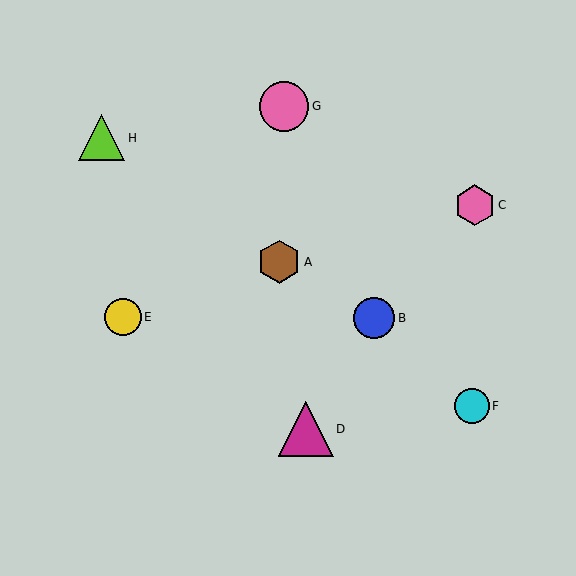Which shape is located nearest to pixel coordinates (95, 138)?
The lime triangle (labeled H) at (102, 138) is nearest to that location.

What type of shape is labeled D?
Shape D is a magenta triangle.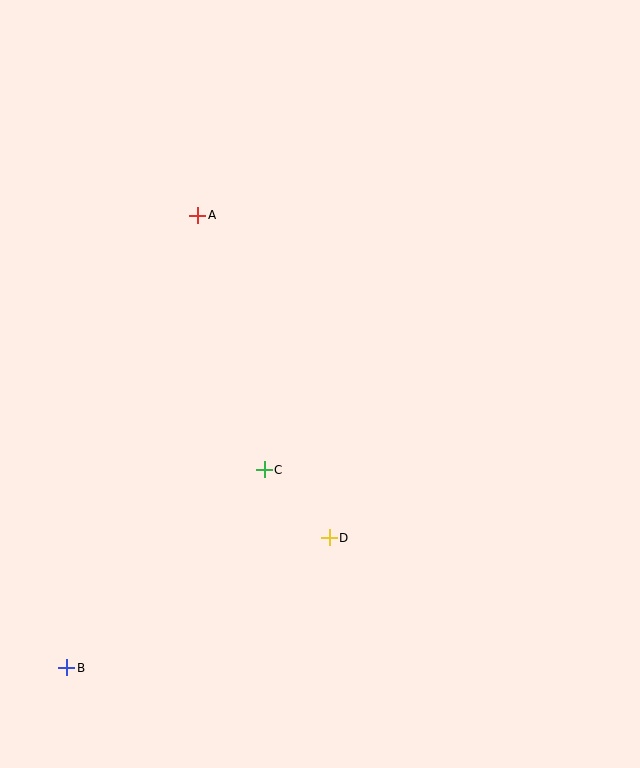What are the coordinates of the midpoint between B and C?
The midpoint between B and C is at (165, 569).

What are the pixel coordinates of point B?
Point B is at (67, 668).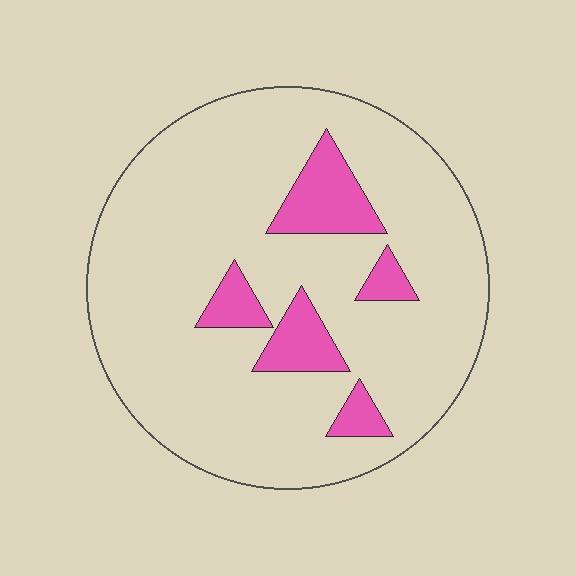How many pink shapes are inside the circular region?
5.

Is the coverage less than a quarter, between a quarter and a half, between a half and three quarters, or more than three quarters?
Less than a quarter.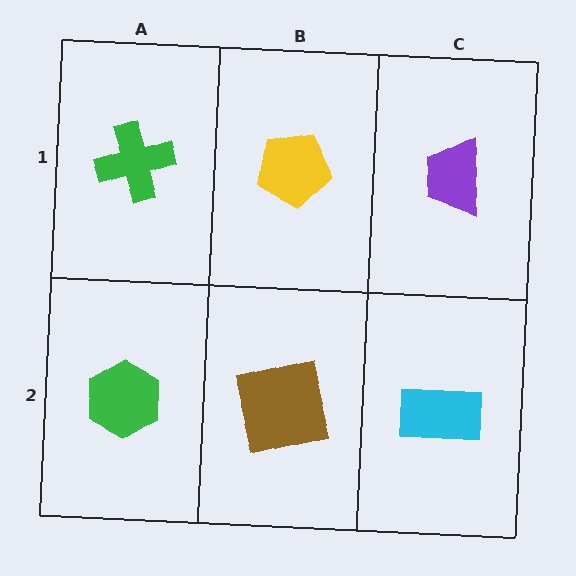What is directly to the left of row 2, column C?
A brown square.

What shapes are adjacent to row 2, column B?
A yellow pentagon (row 1, column B), a green hexagon (row 2, column A), a cyan rectangle (row 2, column C).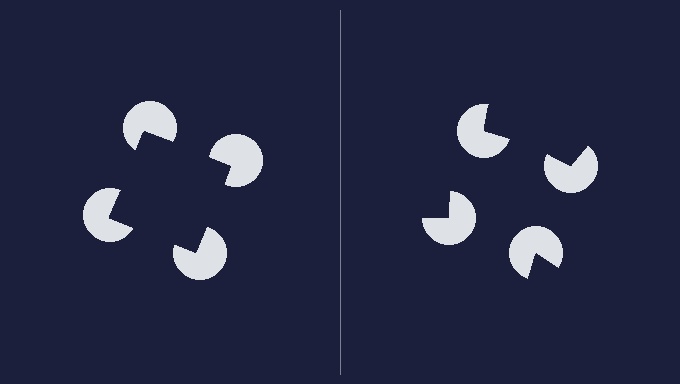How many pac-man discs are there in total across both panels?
8 — 4 on each side.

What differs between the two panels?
The pac-man discs are positioned identically on both sides; only the wedge orientations differ. On the left they align to a square; on the right they are misaligned.